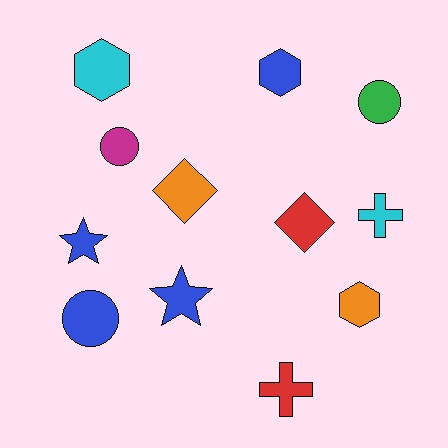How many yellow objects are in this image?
There are no yellow objects.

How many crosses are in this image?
There are 2 crosses.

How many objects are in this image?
There are 12 objects.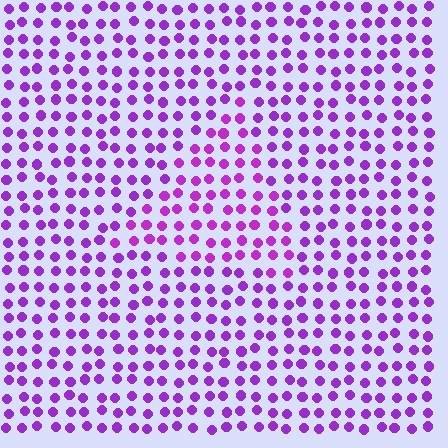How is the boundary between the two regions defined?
The boundary is defined purely by a slight shift in hue (about 15 degrees). Spacing, size, and orientation are identical on both sides.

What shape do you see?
I see a triangle.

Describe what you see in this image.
The image is filled with small purple elements in a uniform arrangement. A triangle-shaped region is visible where the elements are tinted to a slightly different hue, forming a subtle color boundary.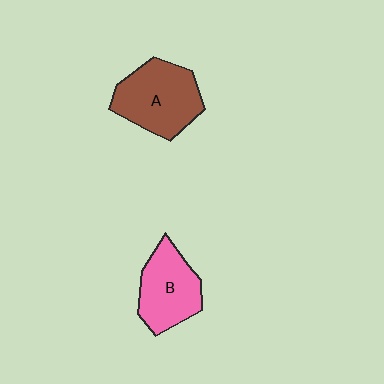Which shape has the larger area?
Shape A (brown).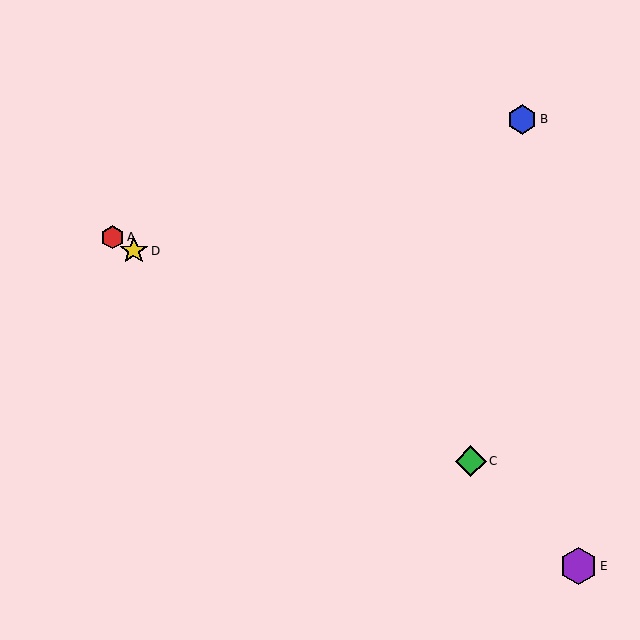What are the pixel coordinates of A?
Object A is at (113, 237).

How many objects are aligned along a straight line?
3 objects (A, C, D) are aligned along a straight line.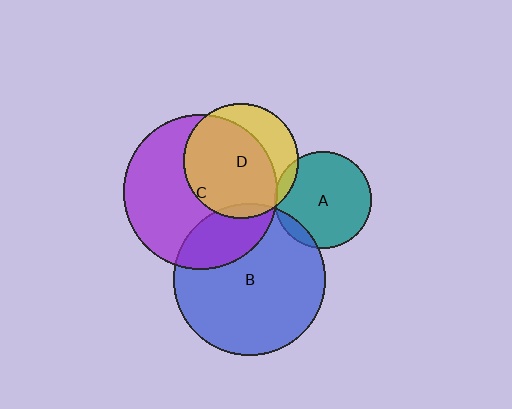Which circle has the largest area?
Circle C (purple).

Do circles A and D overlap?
Yes.